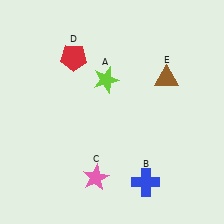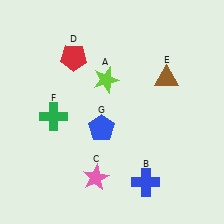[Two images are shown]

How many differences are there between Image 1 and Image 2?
There are 2 differences between the two images.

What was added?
A green cross (F), a blue pentagon (G) were added in Image 2.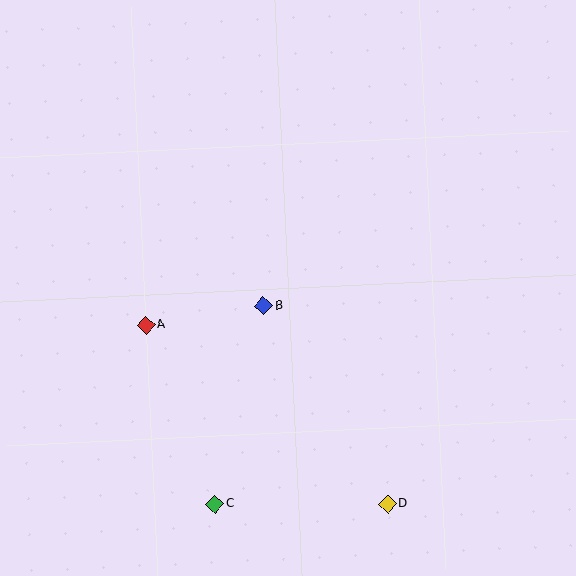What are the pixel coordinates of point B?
Point B is at (263, 306).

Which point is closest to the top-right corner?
Point B is closest to the top-right corner.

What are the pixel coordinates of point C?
Point C is at (215, 504).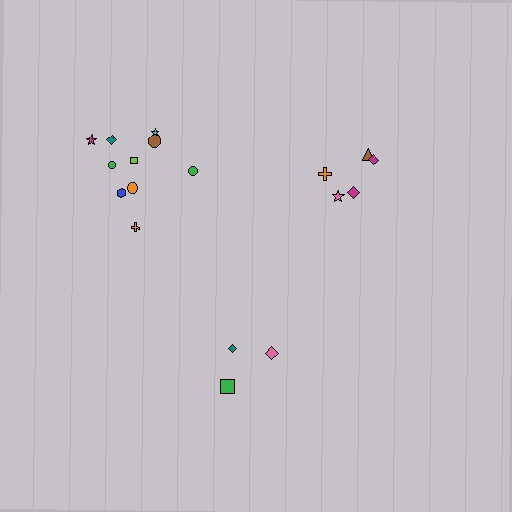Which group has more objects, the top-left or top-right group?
The top-left group.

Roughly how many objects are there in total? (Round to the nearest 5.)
Roughly 20 objects in total.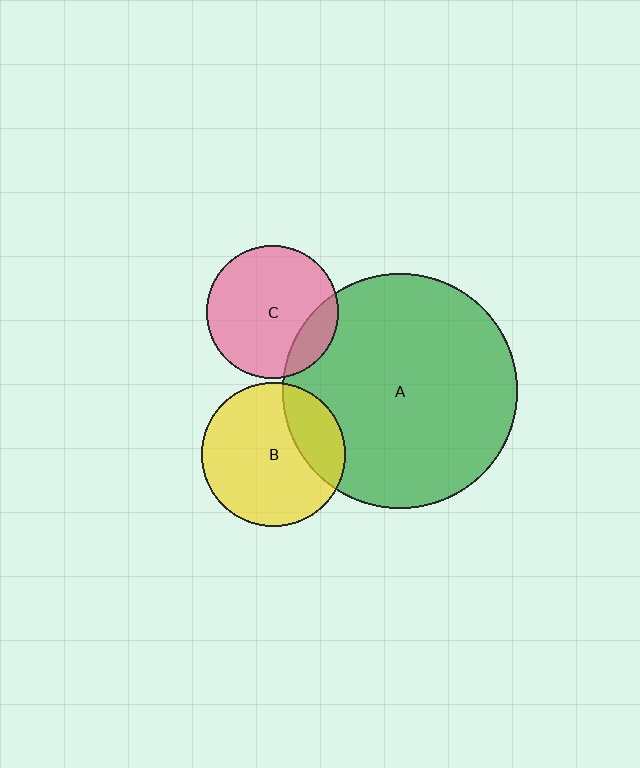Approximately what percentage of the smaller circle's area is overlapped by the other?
Approximately 25%.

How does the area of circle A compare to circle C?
Approximately 3.1 times.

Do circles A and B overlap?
Yes.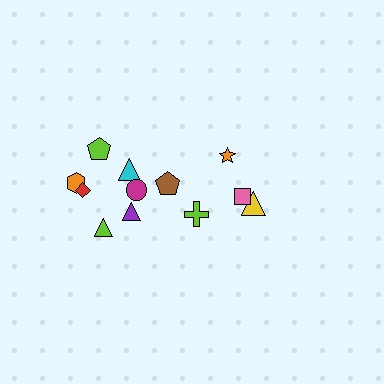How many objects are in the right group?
There are 4 objects.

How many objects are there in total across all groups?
There are 12 objects.